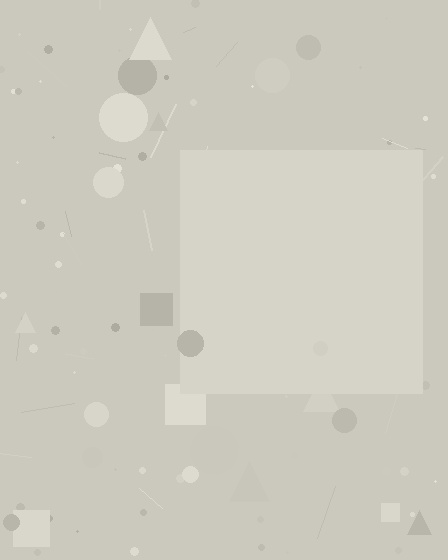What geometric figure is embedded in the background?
A square is embedded in the background.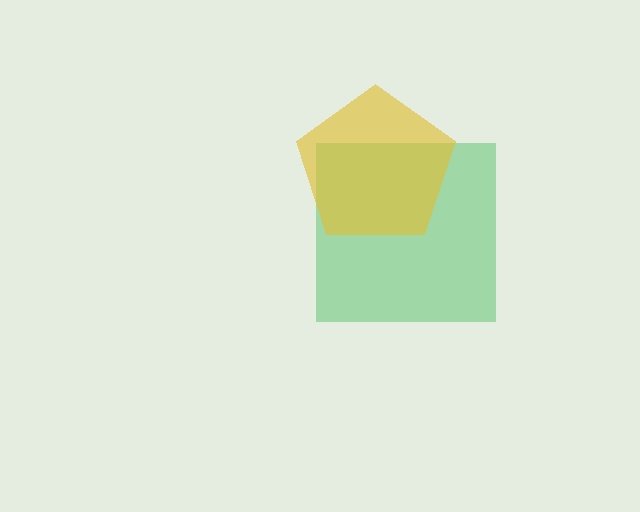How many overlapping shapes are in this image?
There are 2 overlapping shapes in the image.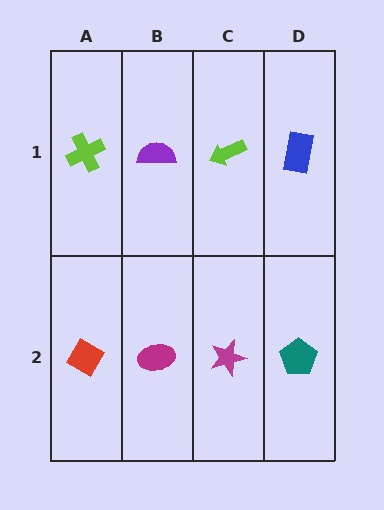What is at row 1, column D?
A blue rectangle.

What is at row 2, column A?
A red diamond.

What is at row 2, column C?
A magenta star.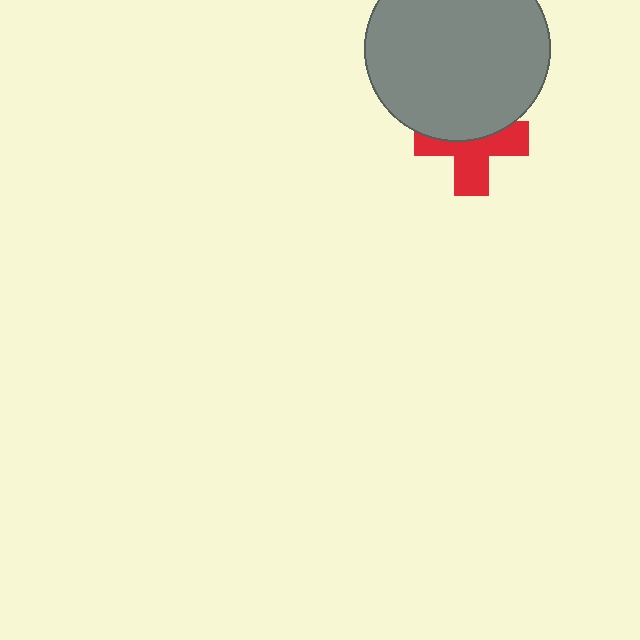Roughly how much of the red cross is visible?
About half of it is visible (roughly 56%).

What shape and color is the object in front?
The object in front is a gray circle.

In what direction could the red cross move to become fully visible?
The red cross could move down. That would shift it out from behind the gray circle entirely.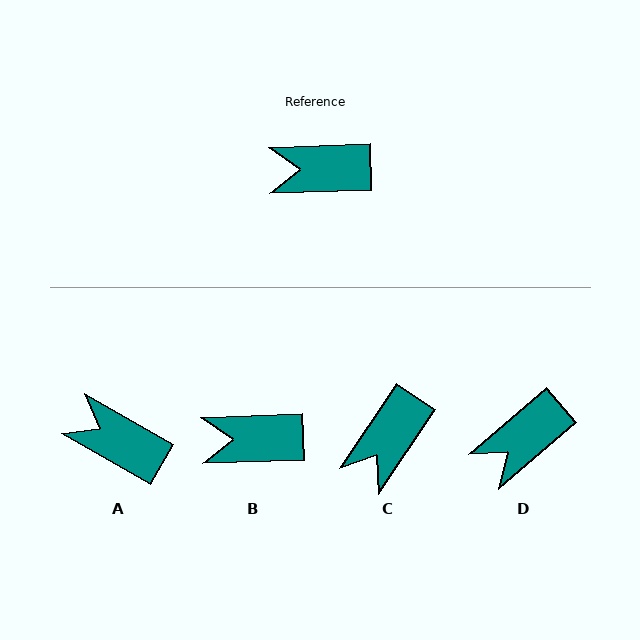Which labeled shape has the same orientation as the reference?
B.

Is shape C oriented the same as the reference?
No, it is off by about 54 degrees.